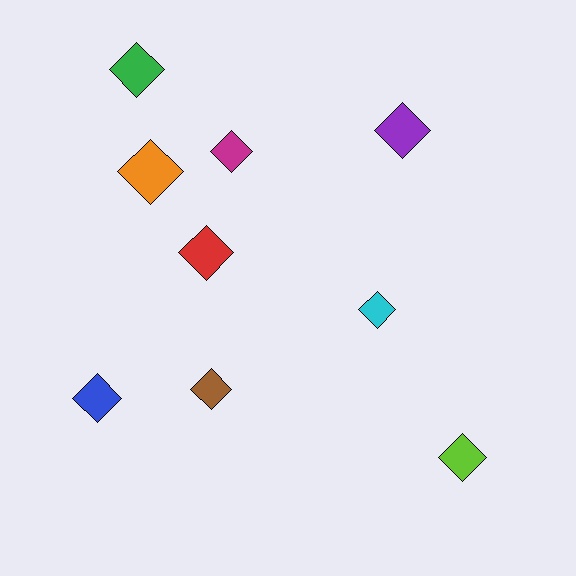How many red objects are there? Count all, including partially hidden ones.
There is 1 red object.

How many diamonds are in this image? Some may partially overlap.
There are 9 diamonds.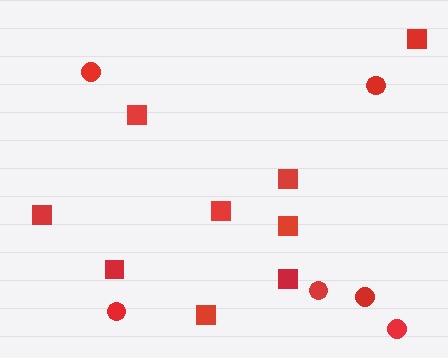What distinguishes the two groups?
There are 2 groups: one group of circles (6) and one group of squares (9).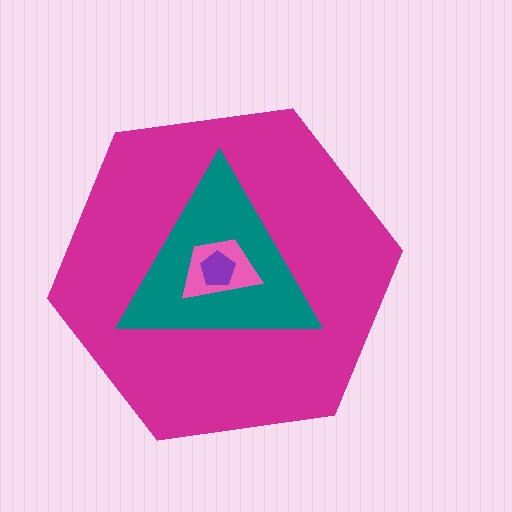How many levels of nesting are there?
4.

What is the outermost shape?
The magenta hexagon.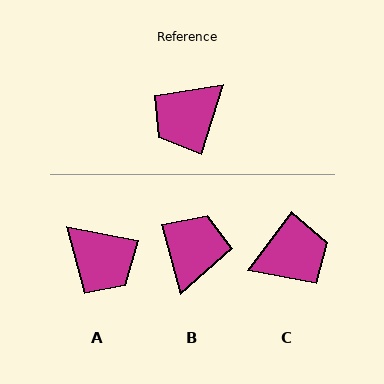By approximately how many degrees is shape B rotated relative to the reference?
Approximately 148 degrees clockwise.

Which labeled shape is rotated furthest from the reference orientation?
C, about 160 degrees away.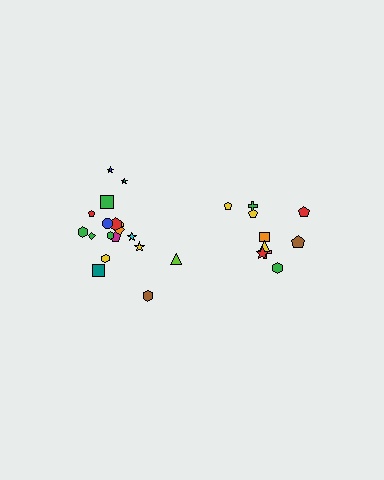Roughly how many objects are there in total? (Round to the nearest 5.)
Roughly 30 objects in total.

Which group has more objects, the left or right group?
The left group.